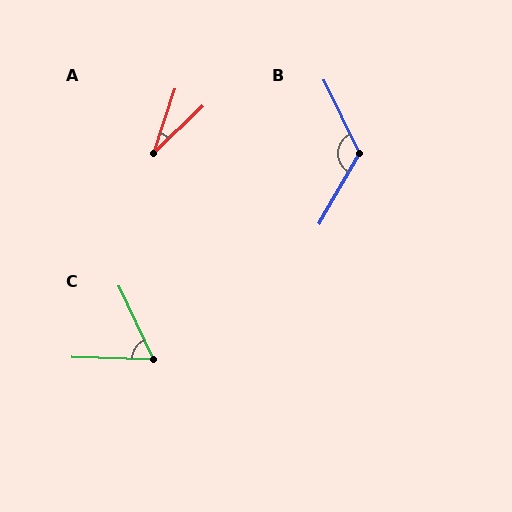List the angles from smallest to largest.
A (28°), C (63°), B (125°).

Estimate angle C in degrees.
Approximately 63 degrees.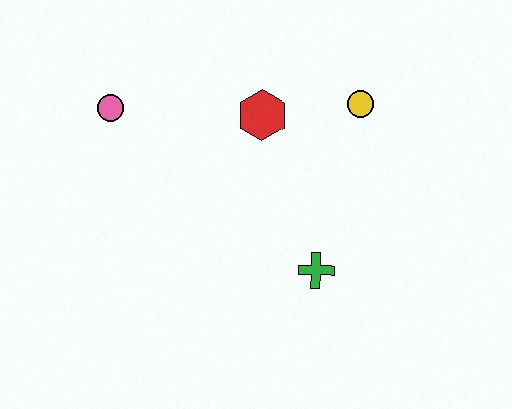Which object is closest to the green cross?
The red hexagon is closest to the green cross.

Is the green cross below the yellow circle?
Yes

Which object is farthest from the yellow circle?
The pink circle is farthest from the yellow circle.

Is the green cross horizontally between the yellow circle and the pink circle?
Yes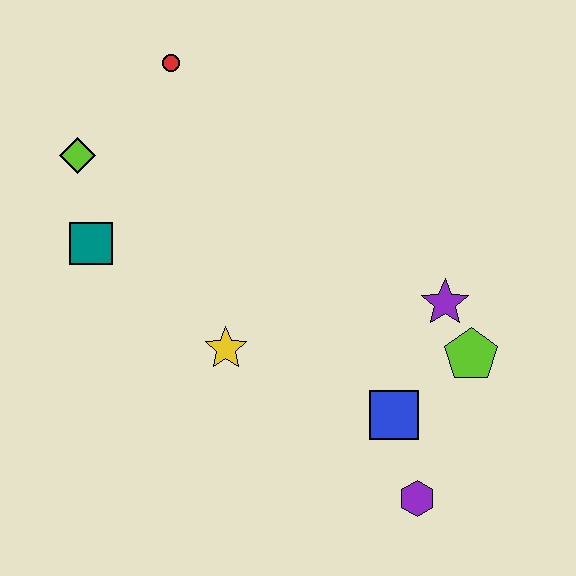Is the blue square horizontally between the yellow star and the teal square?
No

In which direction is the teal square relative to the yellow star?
The teal square is to the left of the yellow star.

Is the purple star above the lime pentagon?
Yes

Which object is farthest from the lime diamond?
The purple hexagon is farthest from the lime diamond.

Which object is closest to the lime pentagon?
The purple star is closest to the lime pentagon.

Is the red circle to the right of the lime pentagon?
No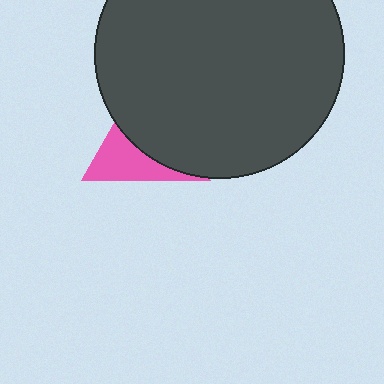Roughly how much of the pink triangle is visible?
A small part of it is visible (roughly 41%).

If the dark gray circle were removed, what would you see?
You would see the complete pink triangle.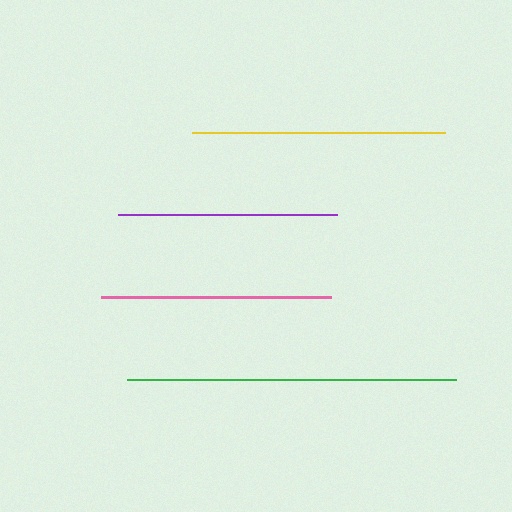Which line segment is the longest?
The green line is the longest at approximately 329 pixels.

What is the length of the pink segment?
The pink segment is approximately 231 pixels long.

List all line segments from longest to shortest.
From longest to shortest: green, yellow, pink, purple.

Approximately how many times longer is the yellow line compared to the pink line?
The yellow line is approximately 1.1 times the length of the pink line.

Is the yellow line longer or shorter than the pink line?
The yellow line is longer than the pink line.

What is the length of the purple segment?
The purple segment is approximately 219 pixels long.